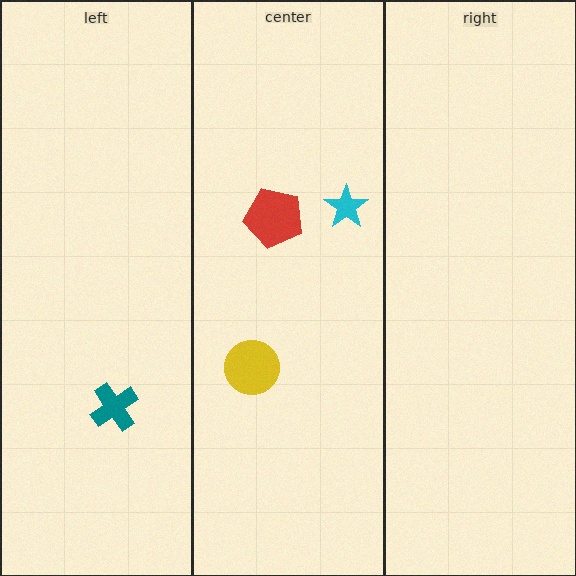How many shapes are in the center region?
3.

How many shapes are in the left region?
1.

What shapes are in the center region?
The cyan star, the red pentagon, the yellow circle.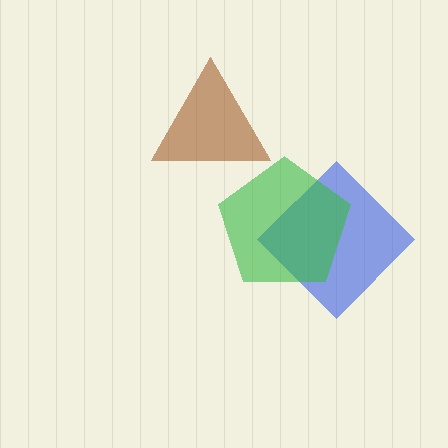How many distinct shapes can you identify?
There are 3 distinct shapes: a brown triangle, a blue diamond, a green pentagon.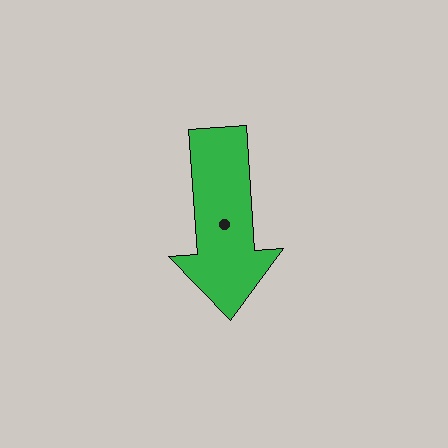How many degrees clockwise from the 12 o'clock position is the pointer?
Approximately 176 degrees.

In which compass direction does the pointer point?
South.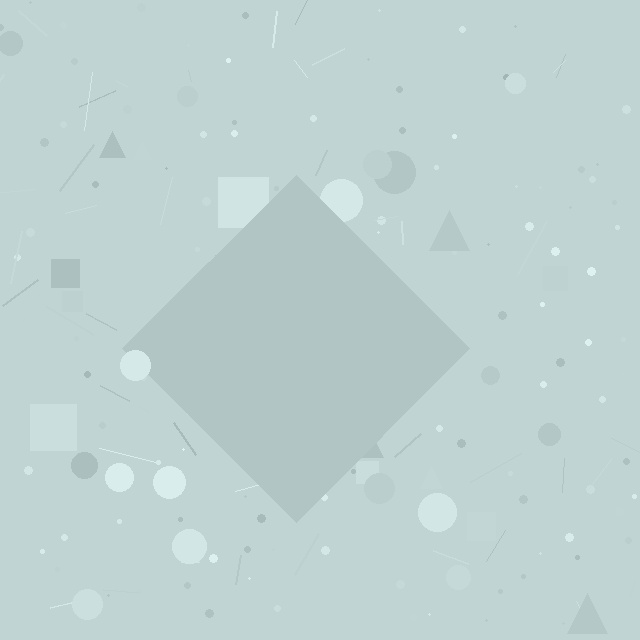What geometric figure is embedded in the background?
A diamond is embedded in the background.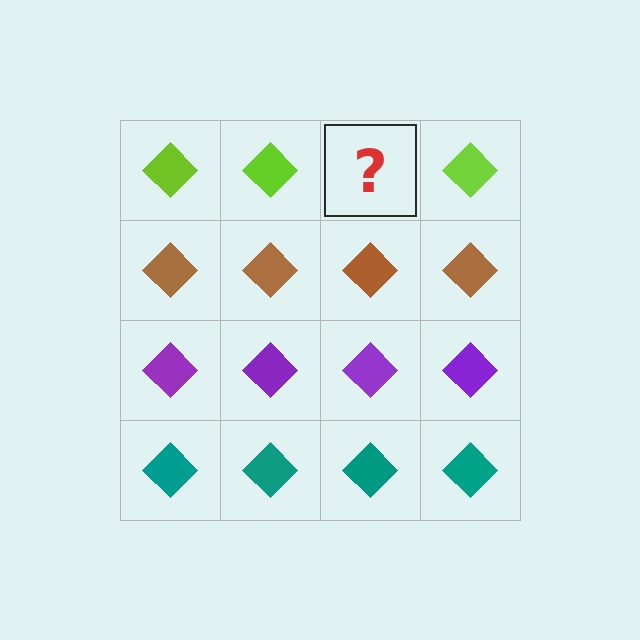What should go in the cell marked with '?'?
The missing cell should contain a lime diamond.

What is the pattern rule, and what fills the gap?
The rule is that each row has a consistent color. The gap should be filled with a lime diamond.